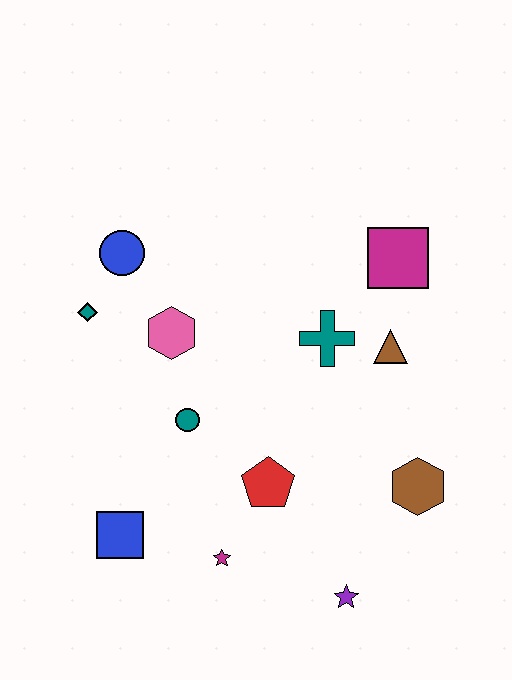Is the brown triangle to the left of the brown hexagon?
Yes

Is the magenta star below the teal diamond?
Yes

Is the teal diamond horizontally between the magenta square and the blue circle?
No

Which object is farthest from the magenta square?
The blue square is farthest from the magenta square.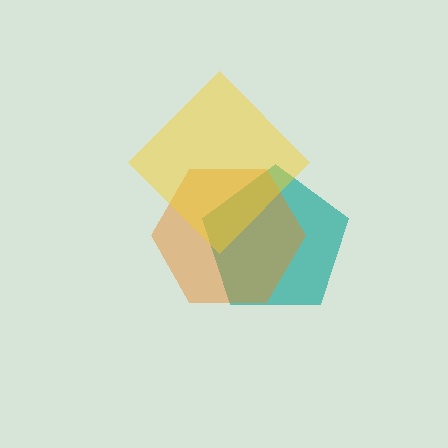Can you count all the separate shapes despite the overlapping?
Yes, there are 3 separate shapes.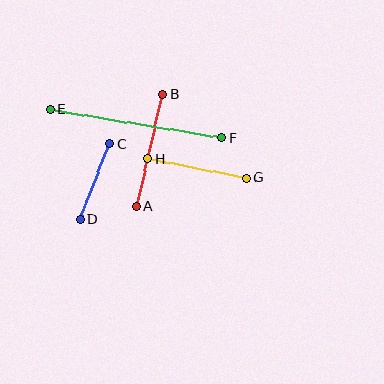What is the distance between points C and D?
The distance is approximately 81 pixels.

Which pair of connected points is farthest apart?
Points E and F are farthest apart.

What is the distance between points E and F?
The distance is approximately 174 pixels.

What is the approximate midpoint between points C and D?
The midpoint is at approximately (95, 182) pixels.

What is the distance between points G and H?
The distance is approximately 100 pixels.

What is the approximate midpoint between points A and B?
The midpoint is at approximately (150, 150) pixels.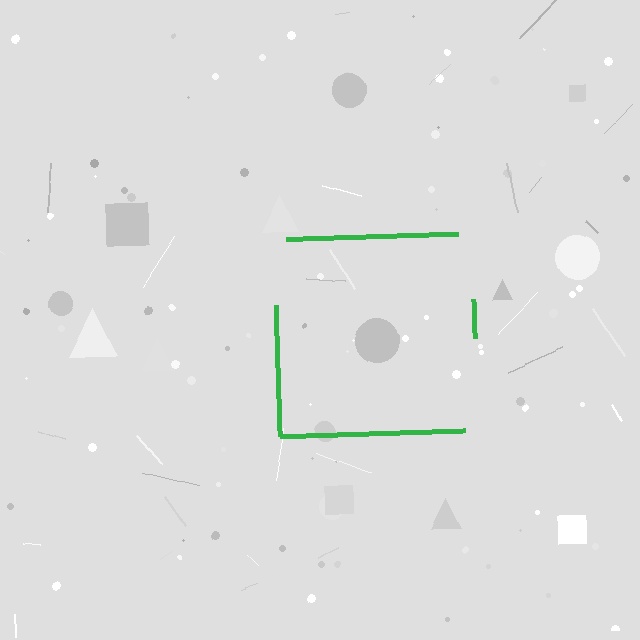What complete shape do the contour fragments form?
The contour fragments form a square.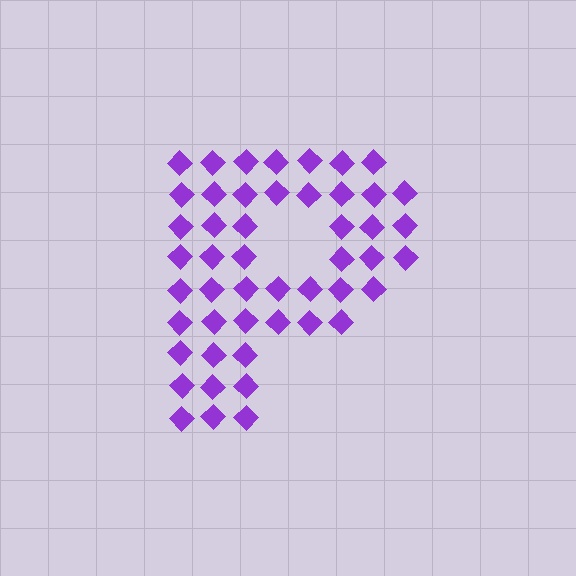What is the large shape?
The large shape is the letter P.